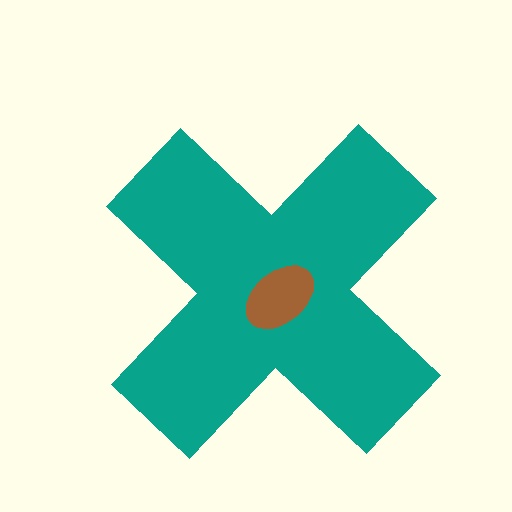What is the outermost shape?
The teal cross.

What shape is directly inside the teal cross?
The brown ellipse.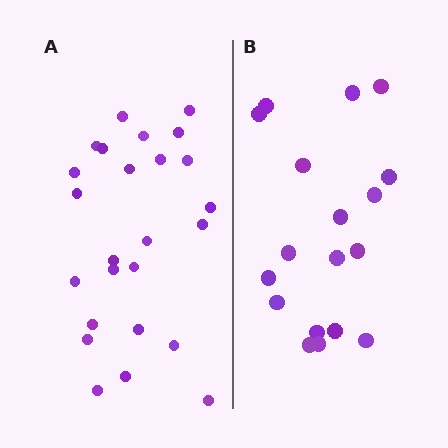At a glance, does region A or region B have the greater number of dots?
Region A (the left region) has more dots.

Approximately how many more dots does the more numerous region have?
Region A has roughly 8 or so more dots than region B.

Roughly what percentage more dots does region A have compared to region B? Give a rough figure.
About 40% more.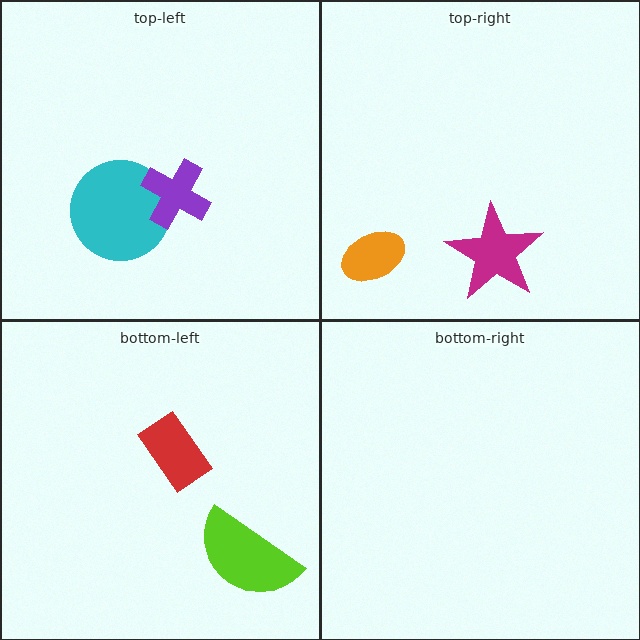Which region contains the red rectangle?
The bottom-left region.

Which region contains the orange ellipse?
The top-right region.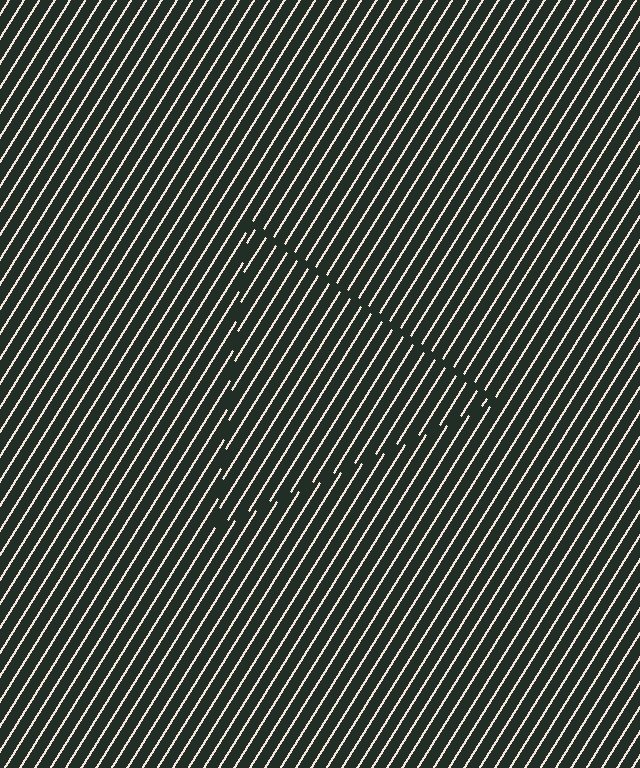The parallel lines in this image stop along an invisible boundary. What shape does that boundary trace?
An illusory triangle. The interior of the shape contains the same grating, shifted by half a period — the contour is defined by the phase discontinuity where line-ends from the inner and outer gratings abut.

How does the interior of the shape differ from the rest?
The interior of the shape contains the same grating, shifted by half a period — the contour is defined by the phase discontinuity where line-ends from the inner and outer gratings abut.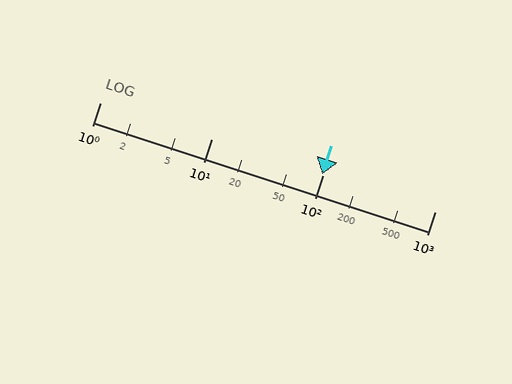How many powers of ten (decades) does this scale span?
The scale spans 3 decades, from 1 to 1000.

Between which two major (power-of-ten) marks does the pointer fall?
The pointer is between 10 and 100.